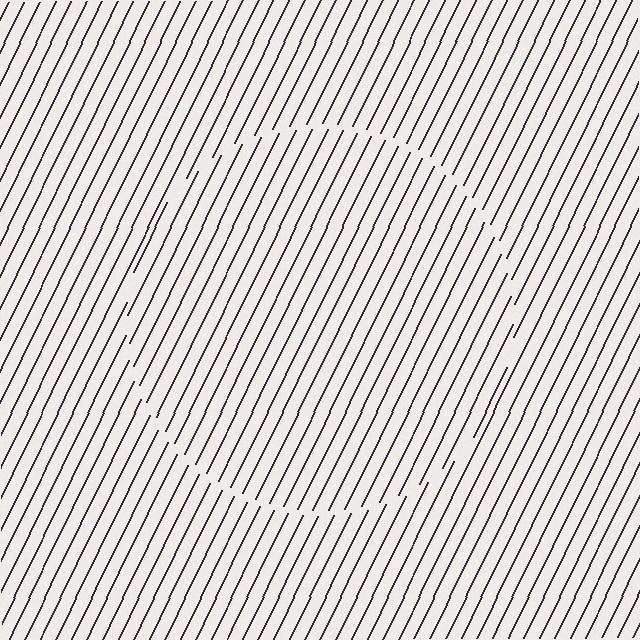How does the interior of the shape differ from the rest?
The interior of the shape contains the same grating, shifted by half a period — the contour is defined by the phase discontinuity where line-ends from the inner and outer gratings abut.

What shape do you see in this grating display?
An illusory circle. The interior of the shape contains the same grating, shifted by half a period — the contour is defined by the phase discontinuity where line-ends from the inner and outer gratings abut.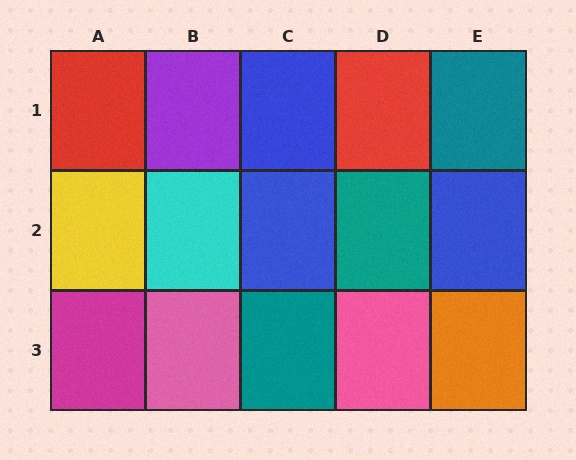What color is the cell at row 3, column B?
Pink.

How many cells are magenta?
1 cell is magenta.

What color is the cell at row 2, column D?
Teal.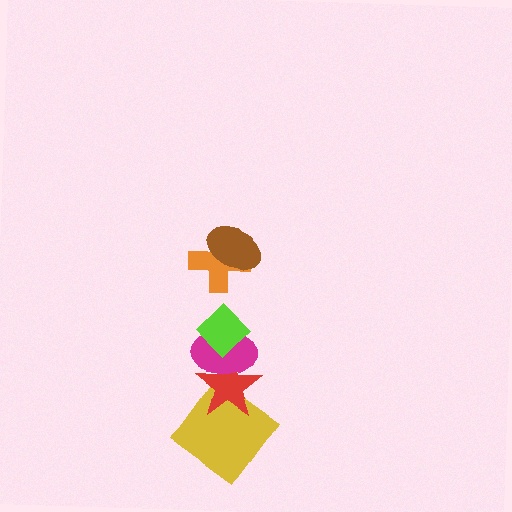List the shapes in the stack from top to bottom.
From top to bottom: the brown ellipse, the orange cross, the lime diamond, the magenta ellipse, the red star, the yellow diamond.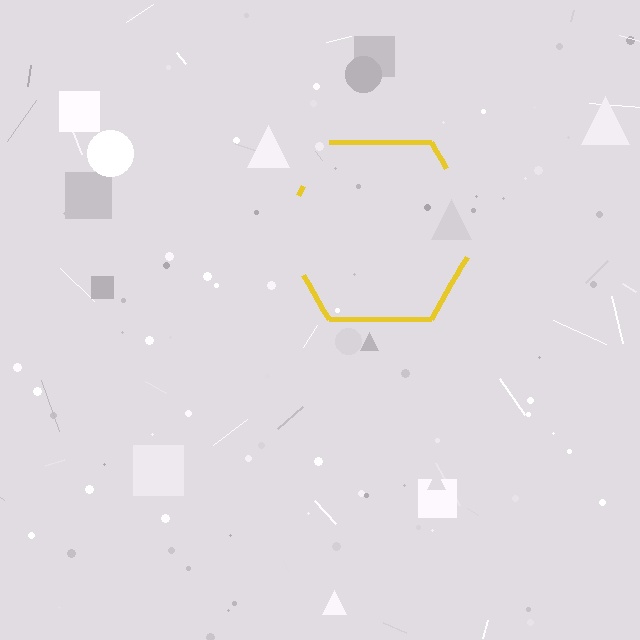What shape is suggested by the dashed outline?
The dashed outline suggests a hexagon.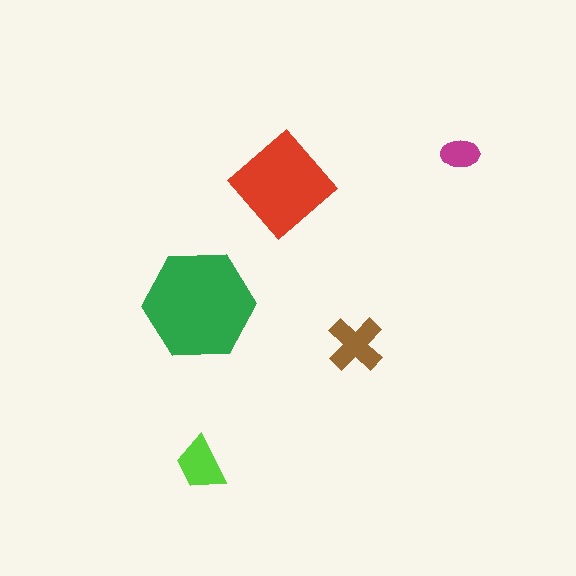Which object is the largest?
The green hexagon.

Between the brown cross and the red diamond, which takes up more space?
The red diamond.